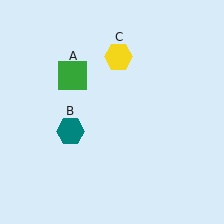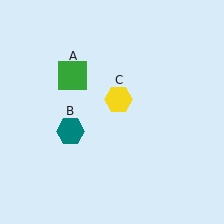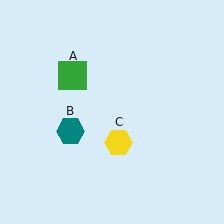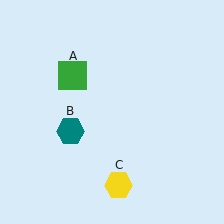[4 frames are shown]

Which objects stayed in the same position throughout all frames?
Green square (object A) and teal hexagon (object B) remained stationary.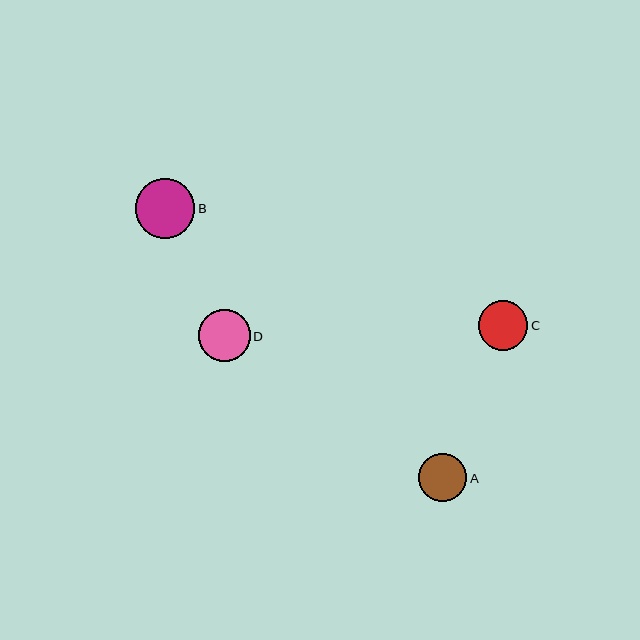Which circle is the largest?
Circle B is the largest with a size of approximately 59 pixels.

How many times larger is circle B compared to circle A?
Circle B is approximately 1.2 times the size of circle A.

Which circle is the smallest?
Circle A is the smallest with a size of approximately 48 pixels.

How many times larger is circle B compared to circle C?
Circle B is approximately 1.2 times the size of circle C.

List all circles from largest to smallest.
From largest to smallest: B, D, C, A.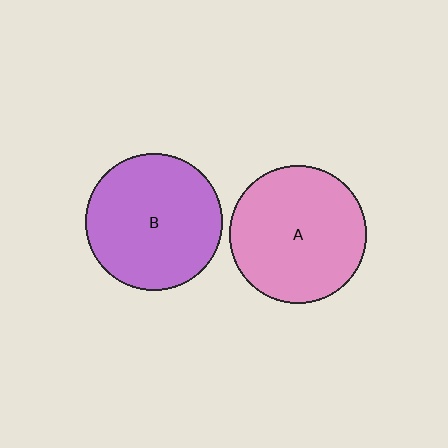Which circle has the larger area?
Circle A (pink).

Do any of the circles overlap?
No, none of the circles overlap.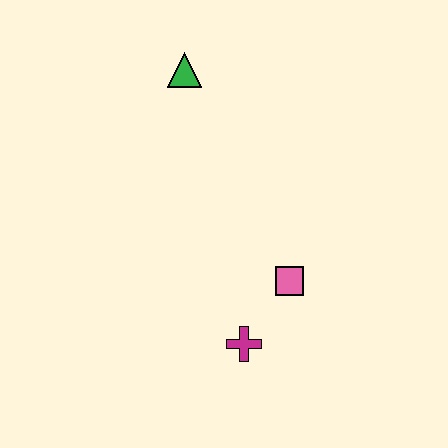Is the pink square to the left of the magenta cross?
No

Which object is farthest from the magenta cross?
The green triangle is farthest from the magenta cross.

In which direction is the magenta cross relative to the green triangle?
The magenta cross is below the green triangle.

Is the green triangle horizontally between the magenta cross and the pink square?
No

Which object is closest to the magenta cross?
The pink square is closest to the magenta cross.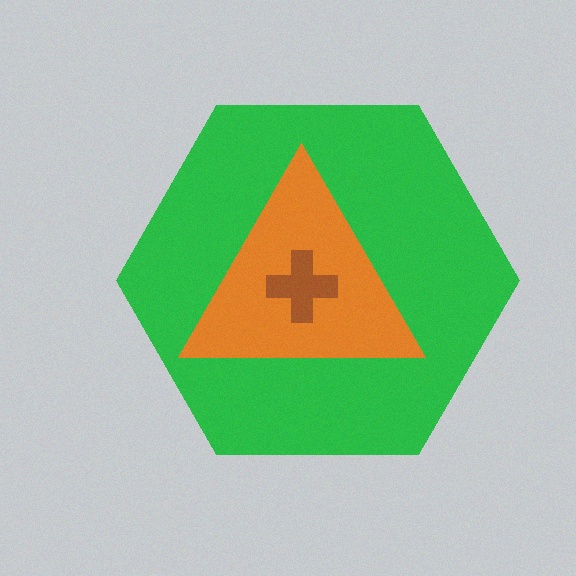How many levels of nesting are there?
3.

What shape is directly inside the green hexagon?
The orange triangle.